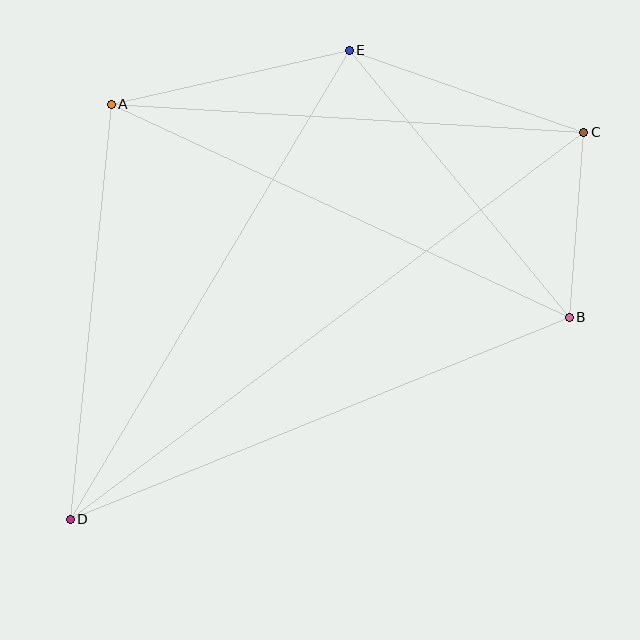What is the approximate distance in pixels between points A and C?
The distance between A and C is approximately 474 pixels.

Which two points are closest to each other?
Points B and C are closest to each other.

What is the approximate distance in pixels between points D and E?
The distance between D and E is approximately 546 pixels.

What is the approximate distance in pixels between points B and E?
The distance between B and E is approximately 346 pixels.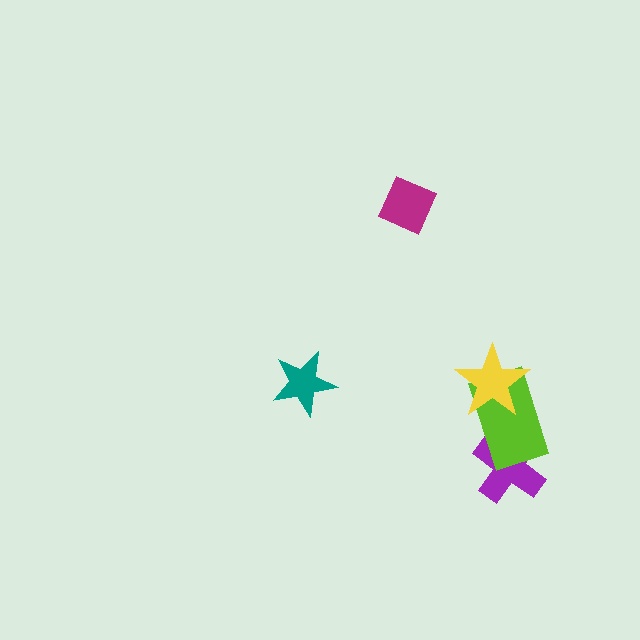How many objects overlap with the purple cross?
1 object overlaps with the purple cross.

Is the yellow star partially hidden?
No, no other shape covers it.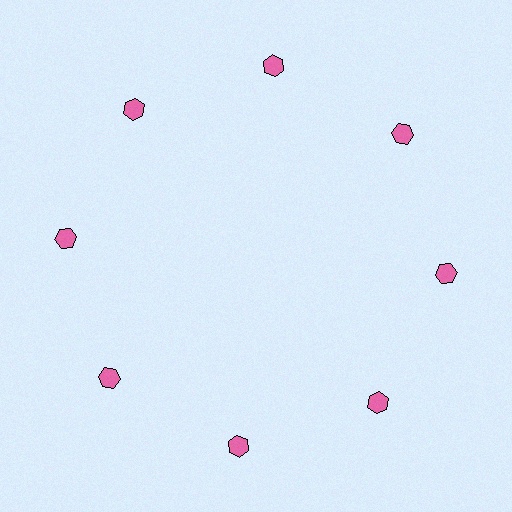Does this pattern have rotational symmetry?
Yes, this pattern has 8-fold rotational symmetry. It looks the same after rotating 45 degrees around the center.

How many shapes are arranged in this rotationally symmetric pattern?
There are 8 shapes, arranged in 8 groups of 1.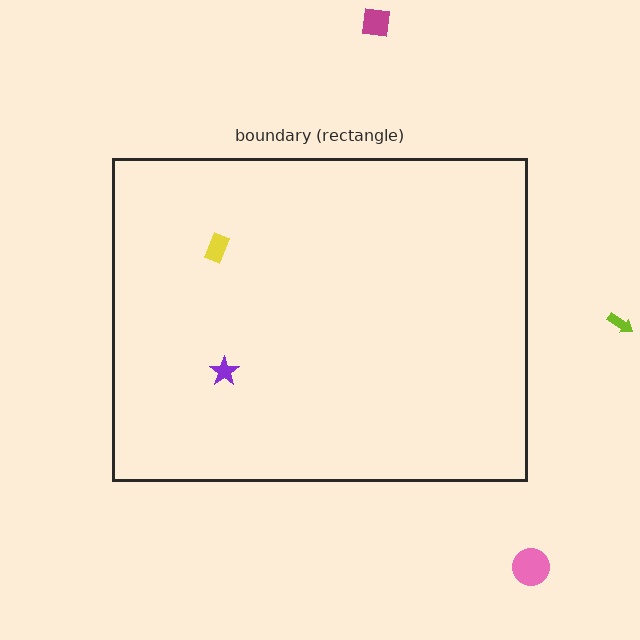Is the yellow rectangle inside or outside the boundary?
Inside.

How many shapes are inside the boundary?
2 inside, 3 outside.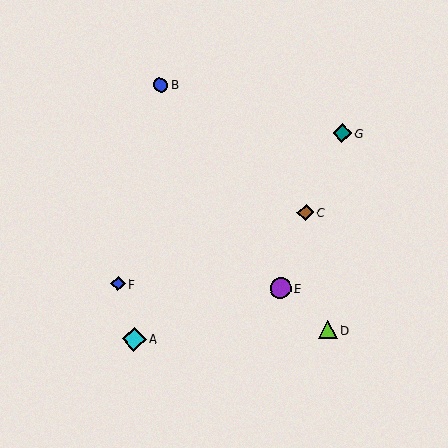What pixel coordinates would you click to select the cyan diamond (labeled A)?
Click at (134, 339) to select the cyan diamond A.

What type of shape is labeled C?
Shape C is a brown diamond.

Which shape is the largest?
The cyan diamond (labeled A) is the largest.